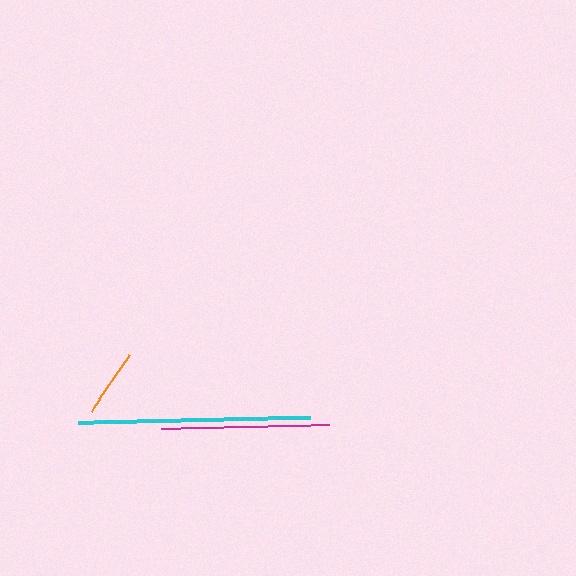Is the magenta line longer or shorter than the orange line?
The magenta line is longer than the orange line.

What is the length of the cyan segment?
The cyan segment is approximately 232 pixels long.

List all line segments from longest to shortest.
From longest to shortest: cyan, magenta, orange.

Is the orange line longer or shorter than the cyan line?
The cyan line is longer than the orange line.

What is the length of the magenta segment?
The magenta segment is approximately 168 pixels long.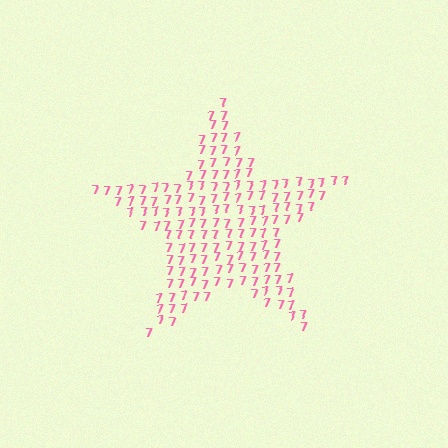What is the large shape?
The large shape is a star.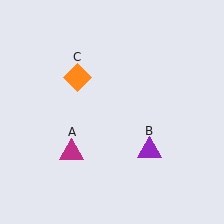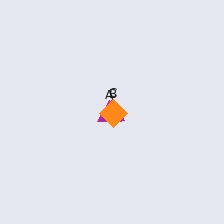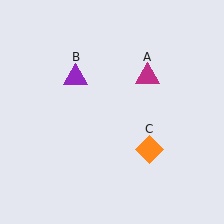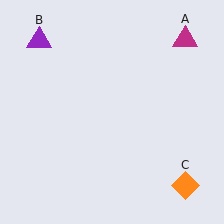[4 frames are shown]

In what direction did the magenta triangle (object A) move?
The magenta triangle (object A) moved up and to the right.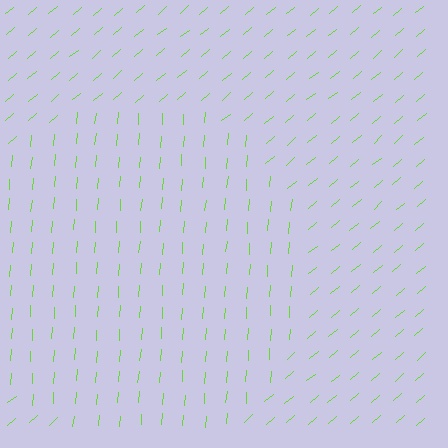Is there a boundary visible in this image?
Yes, there is a texture boundary formed by a change in line orientation.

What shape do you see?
I see a circle.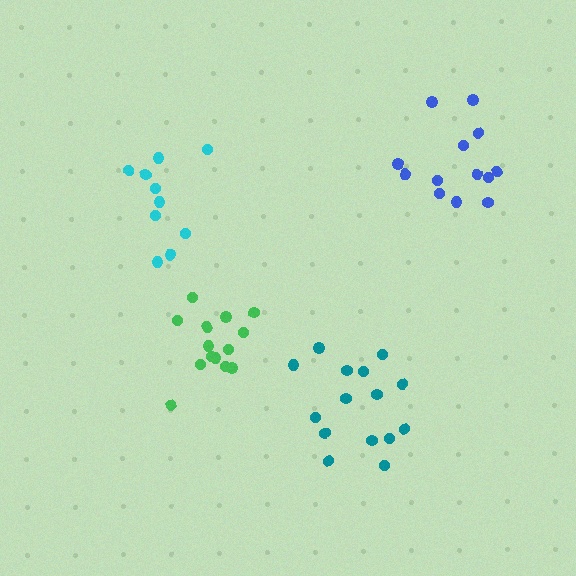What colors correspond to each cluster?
The clusters are colored: cyan, teal, green, blue.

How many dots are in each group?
Group 1: 10 dots, Group 2: 15 dots, Group 3: 14 dots, Group 4: 13 dots (52 total).